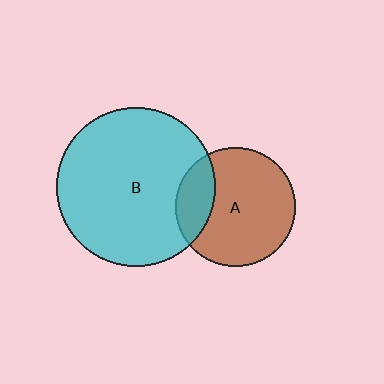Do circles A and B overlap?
Yes.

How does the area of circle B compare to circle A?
Approximately 1.8 times.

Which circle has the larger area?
Circle B (cyan).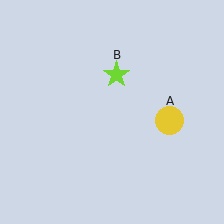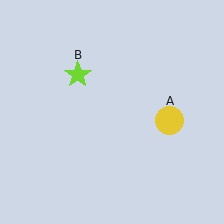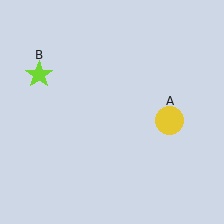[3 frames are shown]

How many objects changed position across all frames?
1 object changed position: lime star (object B).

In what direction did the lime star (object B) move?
The lime star (object B) moved left.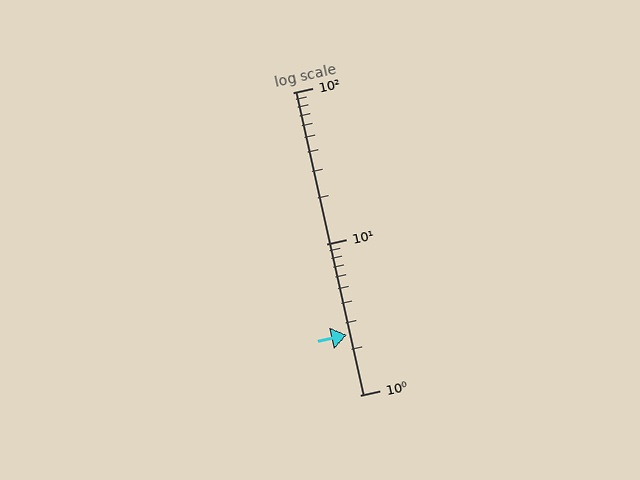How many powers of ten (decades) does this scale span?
The scale spans 2 decades, from 1 to 100.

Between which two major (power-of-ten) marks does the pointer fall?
The pointer is between 1 and 10.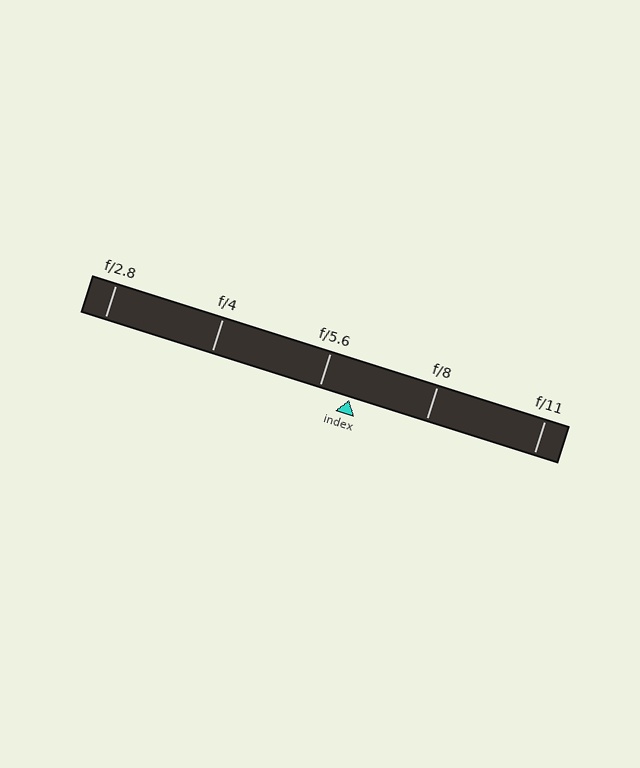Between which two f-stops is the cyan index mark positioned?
The index mark is between f/5.6 and f/8.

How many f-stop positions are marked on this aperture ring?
There are 5 f-stop positions marked.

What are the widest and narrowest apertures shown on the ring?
The widest aperture shown is f/2.8 and the narrowest is f/11.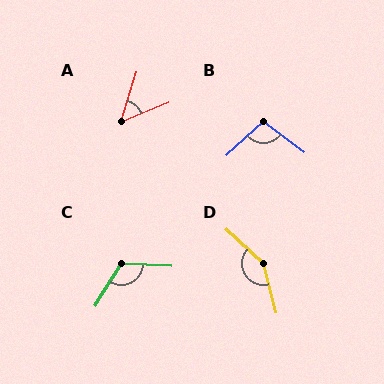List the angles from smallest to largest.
A (50°), B (100°), C (119°), D (146°).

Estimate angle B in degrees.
Approximately 100 degrees.